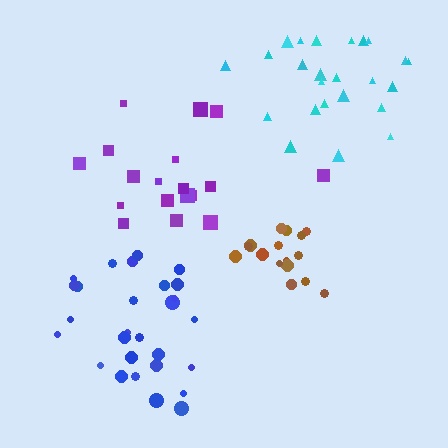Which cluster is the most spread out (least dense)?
Purple.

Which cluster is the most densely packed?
Brown.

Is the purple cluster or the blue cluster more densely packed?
Blue.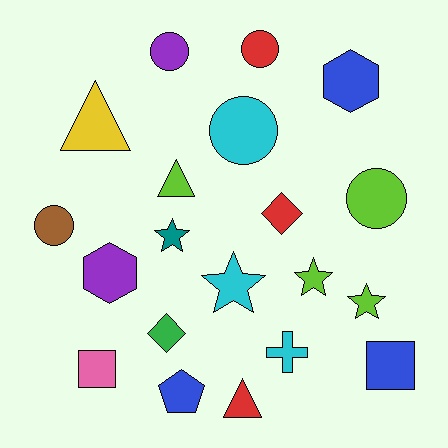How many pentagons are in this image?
There is 1 pentagon.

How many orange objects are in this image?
There are no orange objects.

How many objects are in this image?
There are 20 objects.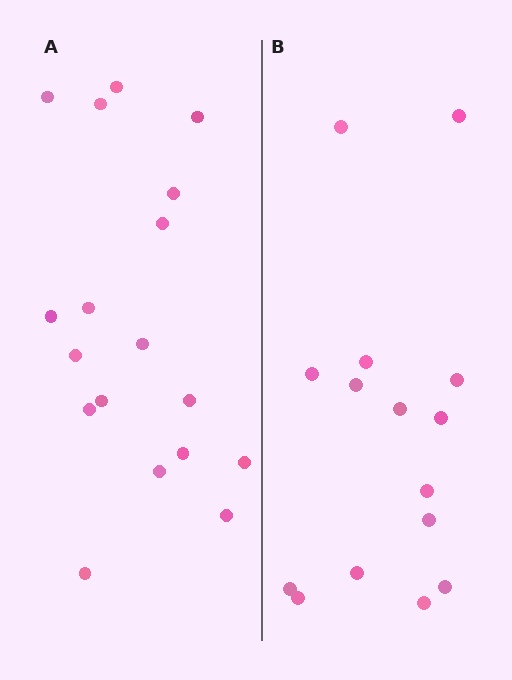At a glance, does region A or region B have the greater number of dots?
Region A (the left region) has more dots.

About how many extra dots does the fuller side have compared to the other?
Region A has just a few more — roughly 2 or 3 more dots than region B.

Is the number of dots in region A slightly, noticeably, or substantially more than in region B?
Region A has only slightly more — the two regions are fairly close. The ratio is roughly 1.2 to 1.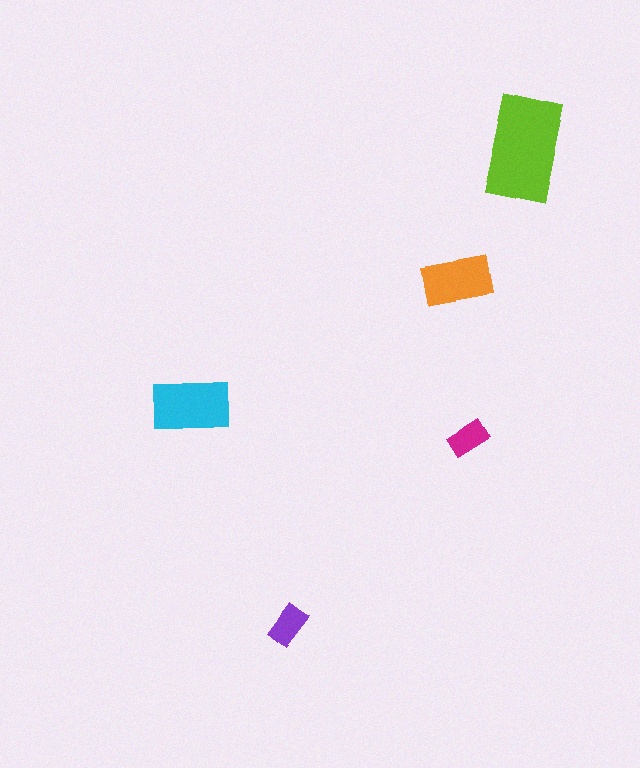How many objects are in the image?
There are 5 objects in the image.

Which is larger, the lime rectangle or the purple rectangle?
The lime one.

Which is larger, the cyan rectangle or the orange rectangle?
The cyan one.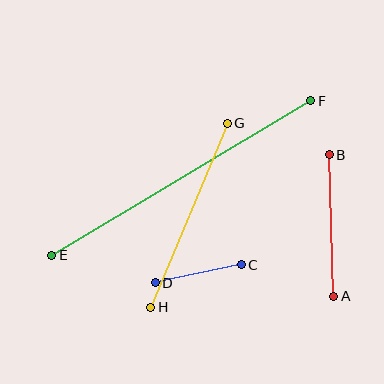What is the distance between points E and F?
The distance is approximately 301 pixels.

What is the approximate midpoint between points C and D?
The midpoint is at approximately (198, 274) pixels.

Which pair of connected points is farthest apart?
Points E and F are farthest apart.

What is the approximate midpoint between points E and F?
The midpoint is at approximately (181, 178) pixels.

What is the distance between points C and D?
The distance is approximately 88 pixels.